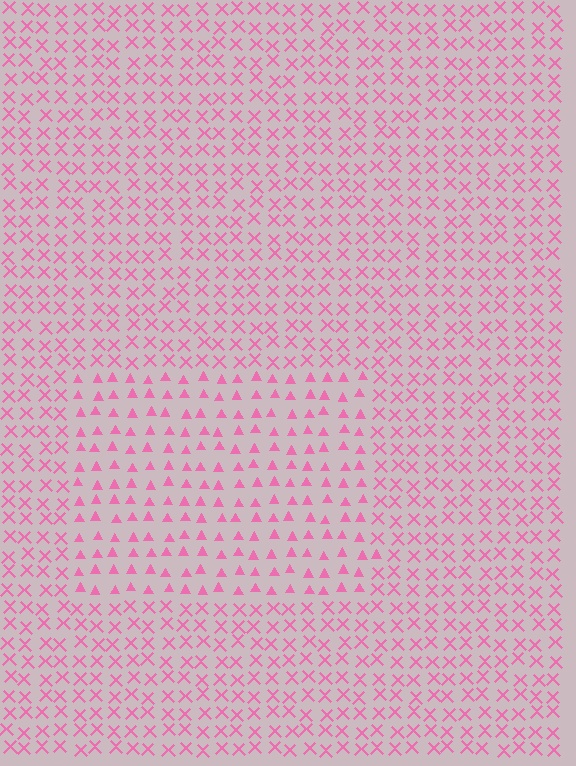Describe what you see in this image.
The image is filled with small pink elements arranged in a uniform grid. A rectangle-shaped region contains triangles, while the surrounding area contains X marks. The boundary is defined purely by the change in element shape.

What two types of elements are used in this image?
The image uses triangles inside the rectangle region and X marks outside it.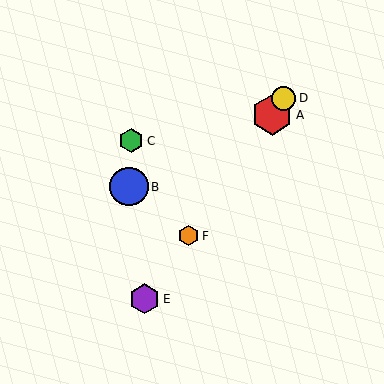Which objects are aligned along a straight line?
Objects A, D, E, F are aligned along a straight line.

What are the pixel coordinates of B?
Object B is at (129, 187).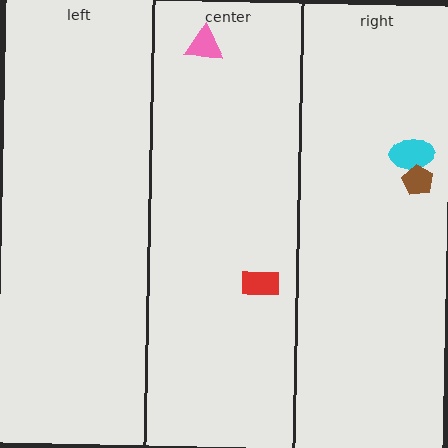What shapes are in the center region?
The red rectangle, the pink triangle.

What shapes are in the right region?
The cyan ellipse, the brown pentagon.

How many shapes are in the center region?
2.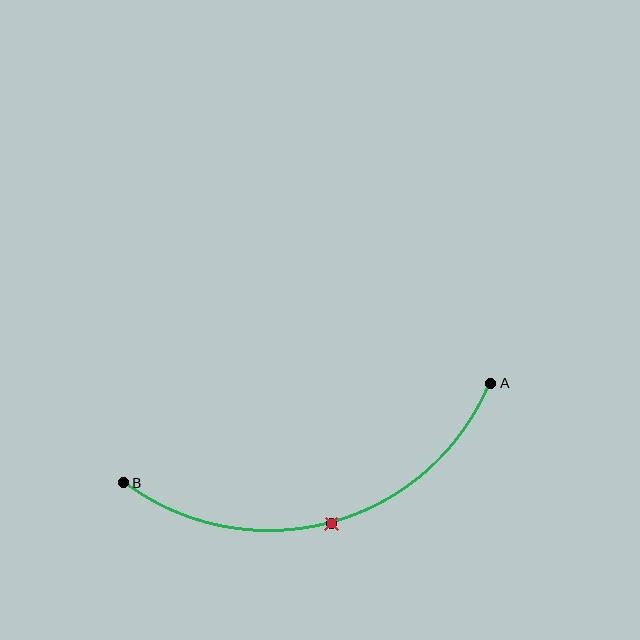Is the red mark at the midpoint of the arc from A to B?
Yes. The red mark lies on the arc at equal arc-length from both A and B — it is the arc midpoint.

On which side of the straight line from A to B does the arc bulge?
The arc bulges below the straight line connecting A and B.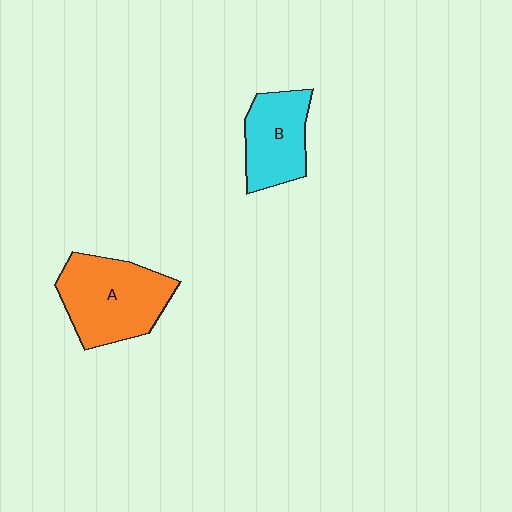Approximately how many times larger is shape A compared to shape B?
Approximately 1.4 times.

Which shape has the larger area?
Shape A (orange).